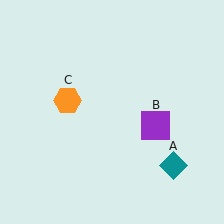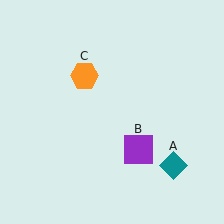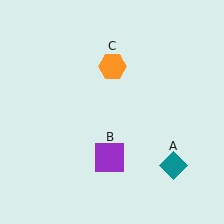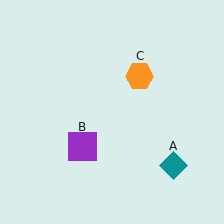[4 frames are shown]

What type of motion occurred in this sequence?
The purple square (object B), orange hexagon (object C) rotated clockwise around the center of the scene.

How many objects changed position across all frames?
2 objects changed position: purple square (object B), orange hexagon (object C).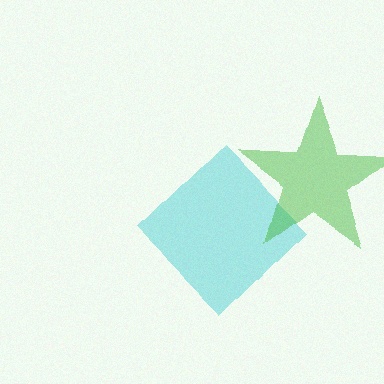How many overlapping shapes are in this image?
There are 2 overlapping shapes in the image.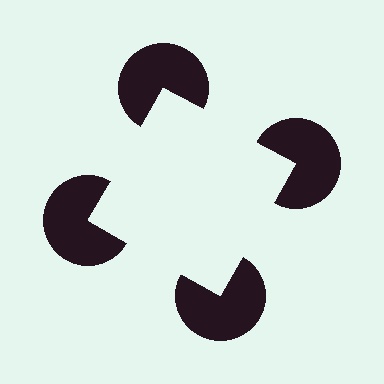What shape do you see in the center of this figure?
An illusory square — its edges are inferred from the aligned wedge cuts in the pac-man discs, not physically drawn.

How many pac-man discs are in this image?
There are 4 — one at each vertex of the illusory square.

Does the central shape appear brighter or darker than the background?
It typically appears slightly brighter than the background, even though no actual brightness change is drawn.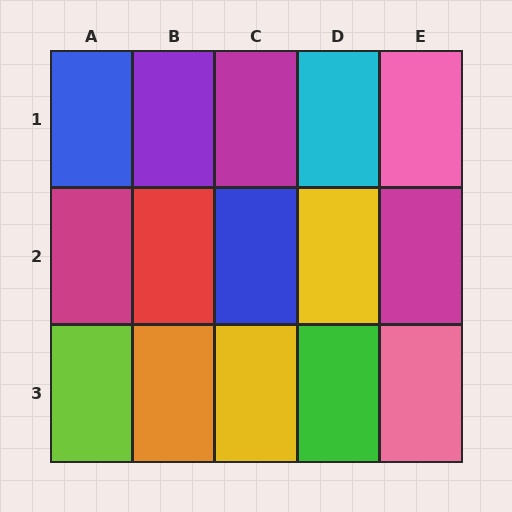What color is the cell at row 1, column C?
Magenta.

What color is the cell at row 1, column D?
Cyan.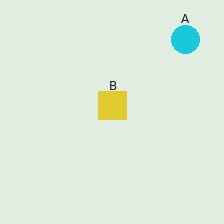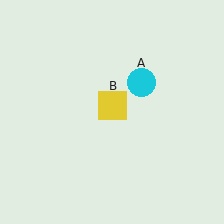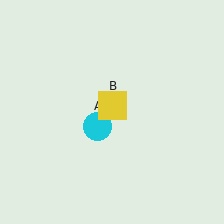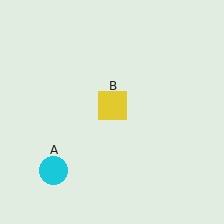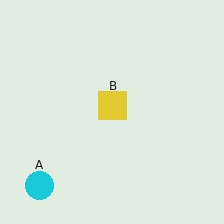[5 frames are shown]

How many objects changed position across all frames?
1 object changed position: cyan circle (object A).